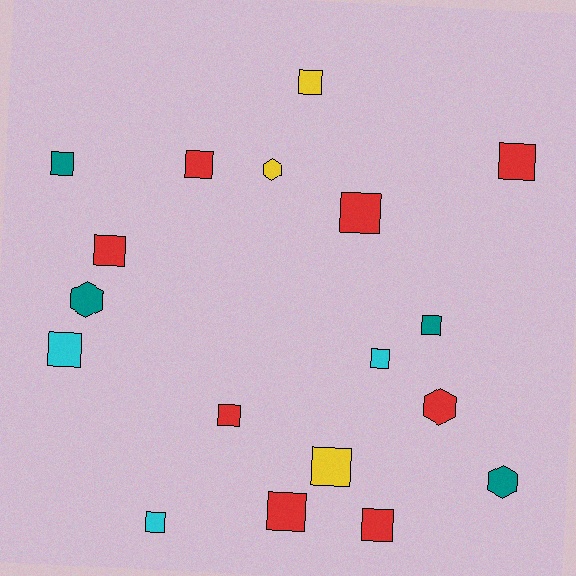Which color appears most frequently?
Red, with 8 objects.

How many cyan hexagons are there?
There are no cyan hexagons.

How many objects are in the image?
There are 18 objects.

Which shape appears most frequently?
Square, with 14 objects.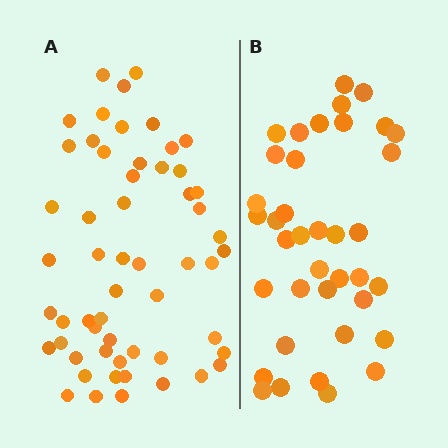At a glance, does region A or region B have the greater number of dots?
Region A (the left region) has more dots.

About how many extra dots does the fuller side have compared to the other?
Region A has approximately 20 more dots than region B.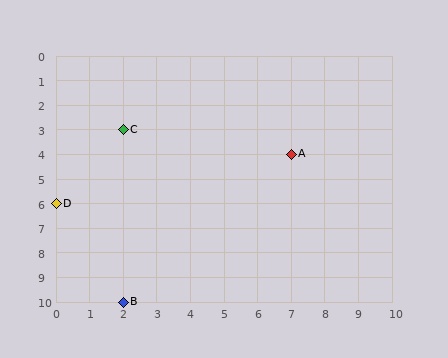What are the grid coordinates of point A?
Point A is at grid coordinates (7, 4).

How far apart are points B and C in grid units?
Points B and C are 7 rows apart.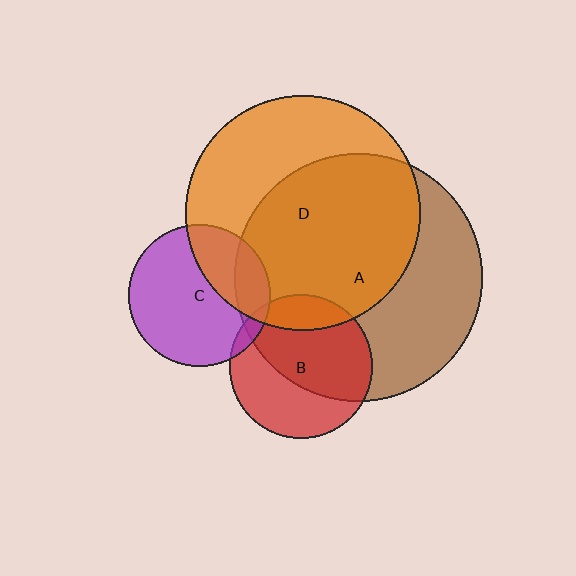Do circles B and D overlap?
Yes.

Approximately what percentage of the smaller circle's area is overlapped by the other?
Approximately 15%.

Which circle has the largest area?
Circle A (brown).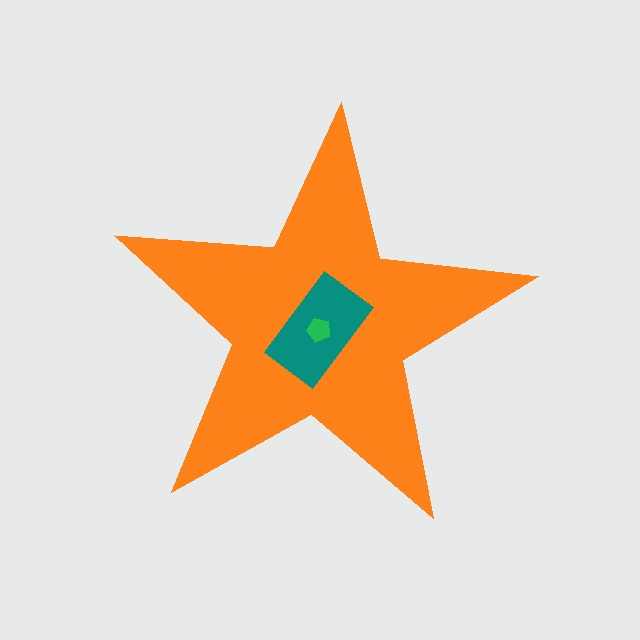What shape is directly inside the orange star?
The teal rectangle.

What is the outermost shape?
The orange star.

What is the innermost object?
The green pentagon.